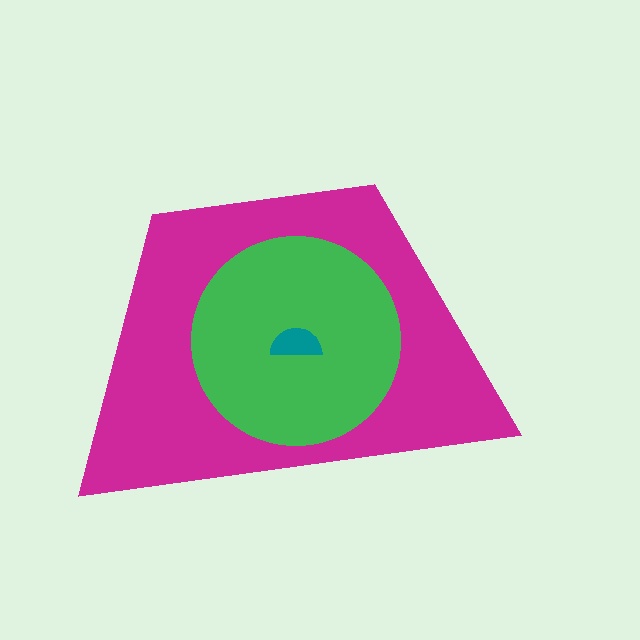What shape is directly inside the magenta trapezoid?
The green circle.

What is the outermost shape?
The magenta trapezoid.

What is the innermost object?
The teal semicircle.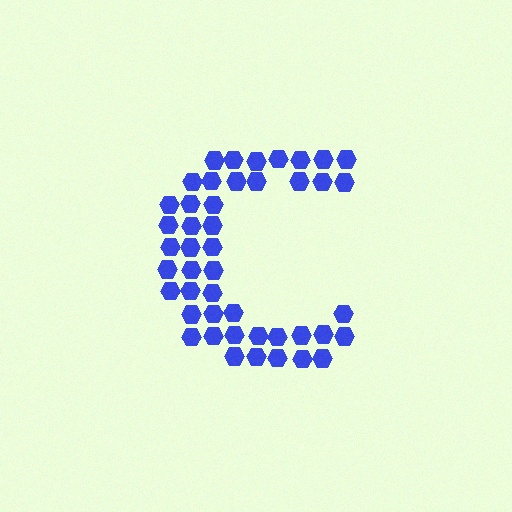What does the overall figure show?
The overall figure shows the letter C.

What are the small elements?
The small elements are hexagons.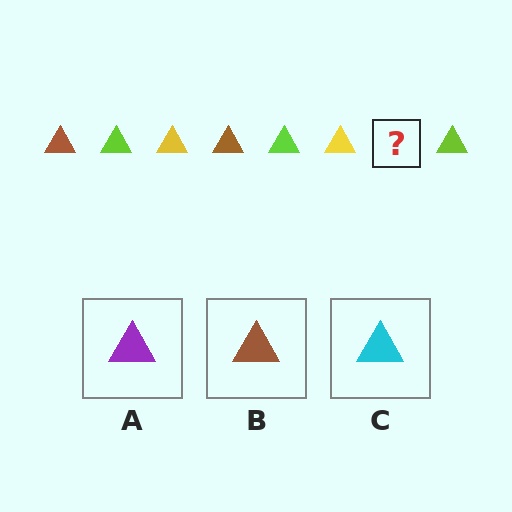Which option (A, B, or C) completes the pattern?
B.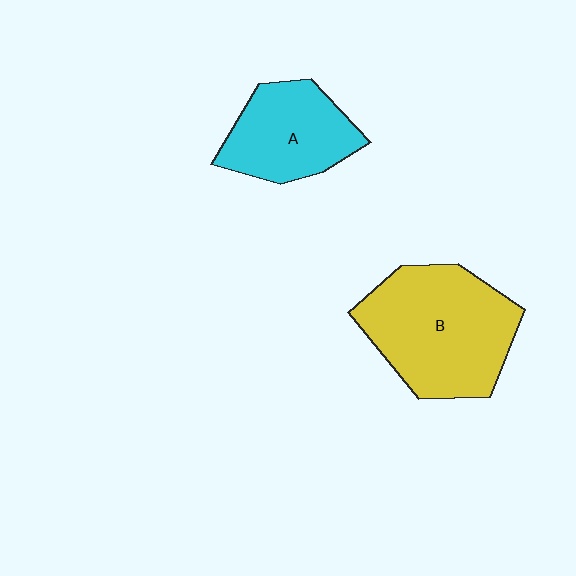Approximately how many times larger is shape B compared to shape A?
Approximately 1.6 times.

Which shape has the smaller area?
Shape A (cyan).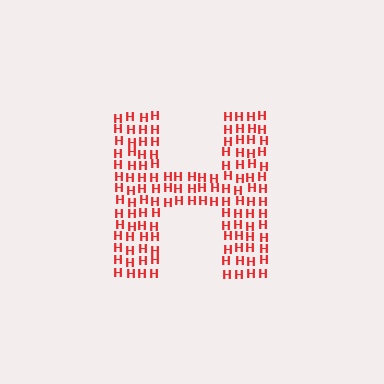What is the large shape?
The large shape is the letter H.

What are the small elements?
The small elements are letter H's.